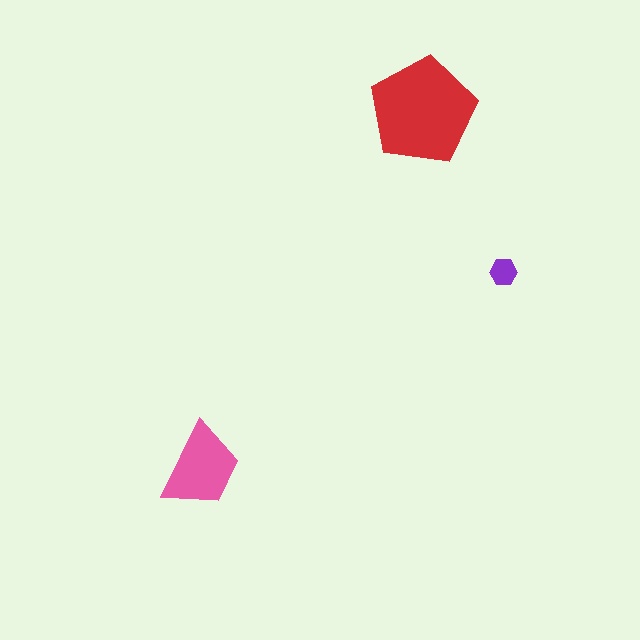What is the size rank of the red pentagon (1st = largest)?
1st.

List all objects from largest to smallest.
The red pentagon, the pink trapezoid, the purple hexagon.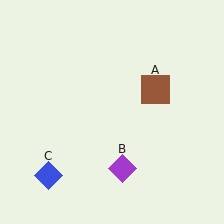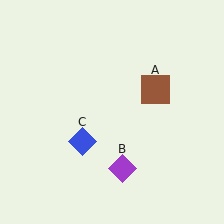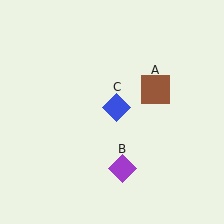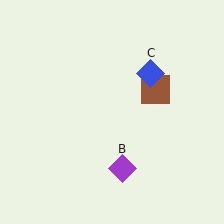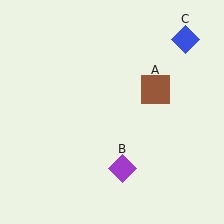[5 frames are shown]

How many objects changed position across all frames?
1 object changed position: blue diamond (object C).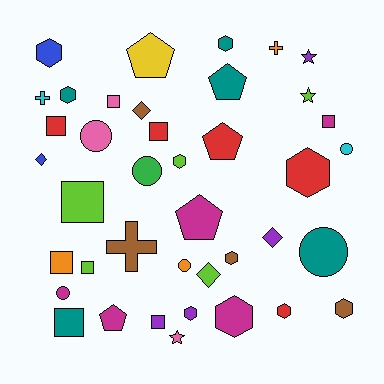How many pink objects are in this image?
There are 3 pink objects.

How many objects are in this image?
There are 40 objects.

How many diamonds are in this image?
There are 4 diamonds.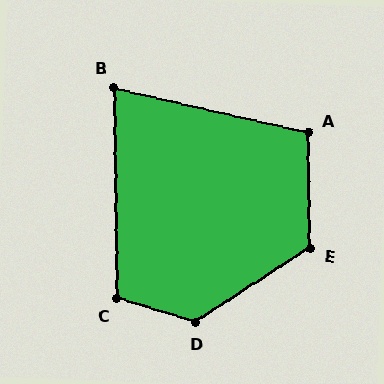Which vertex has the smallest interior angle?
B, at approximately 76 degrees.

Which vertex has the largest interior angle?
D, at approximately 130 degrees.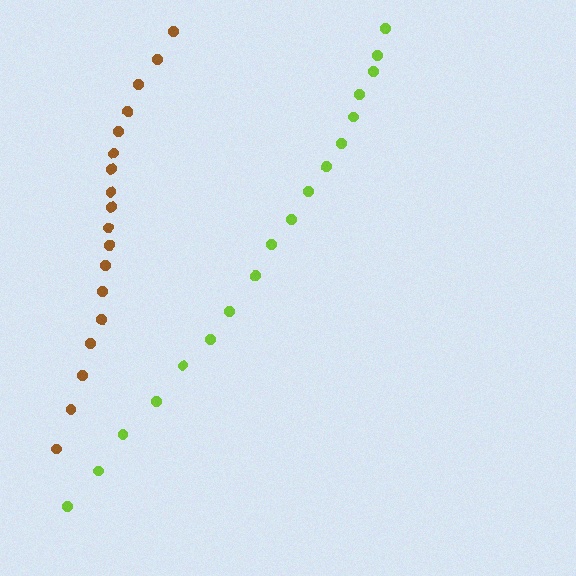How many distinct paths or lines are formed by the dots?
There are 2 distinct paths.